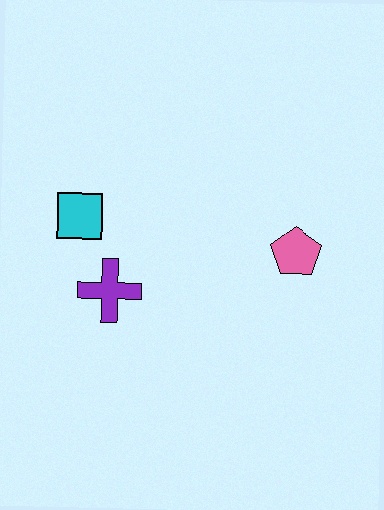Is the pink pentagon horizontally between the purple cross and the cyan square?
No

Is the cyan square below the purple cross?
No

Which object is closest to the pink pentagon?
The purple cross is closest to the pink pentagon.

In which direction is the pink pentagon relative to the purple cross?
The pink pentagon is to the right of the purple cross.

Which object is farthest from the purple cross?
The pink pentagon is farthest from the purple cross.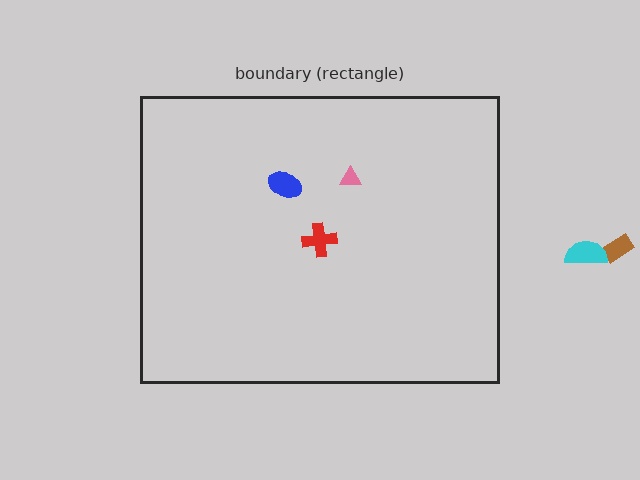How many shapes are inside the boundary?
3 inside, 2 outside.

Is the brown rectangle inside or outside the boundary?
Outside.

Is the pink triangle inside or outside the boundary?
Inside.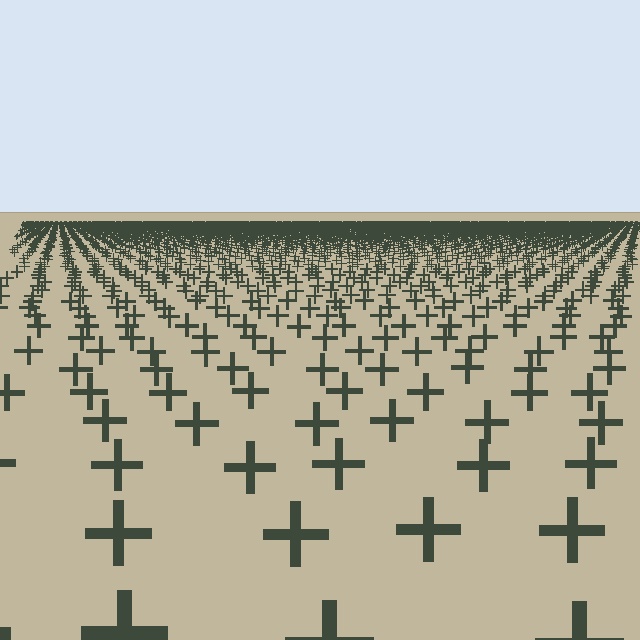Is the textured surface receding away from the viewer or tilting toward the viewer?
The surface is receding away from the viewer. Texture elements get smaller and denser toward the top.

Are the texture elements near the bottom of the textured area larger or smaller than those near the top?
Larger. Near the bottom, elements are closer to the viewer and appear at a bigger on-screen size.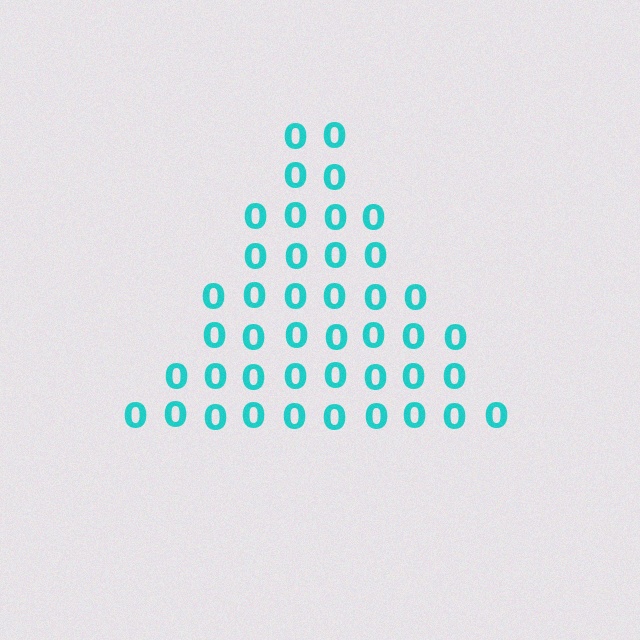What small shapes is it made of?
It is made of small digit 0's.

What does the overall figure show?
The overall figure shows a triangle.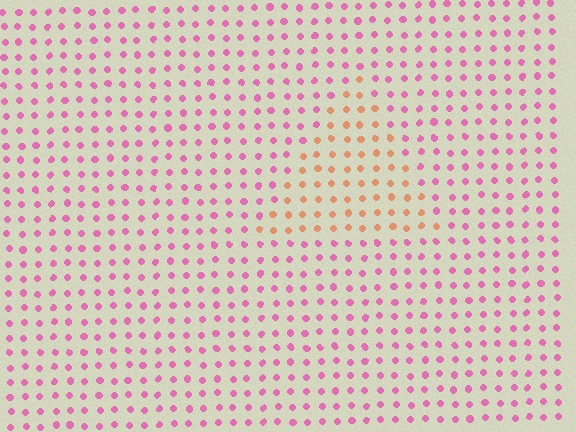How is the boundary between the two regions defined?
The boundary is defined purely by a slight shift in hue (about 54 degrees). Spacing, size, and orientation are identical on both sides.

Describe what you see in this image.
The image is filled with small pink elements in a uniform arrangement. A triangle-shaped region is visible where the elements are tinted to a slightly different hue, forming a subtle color boundary.